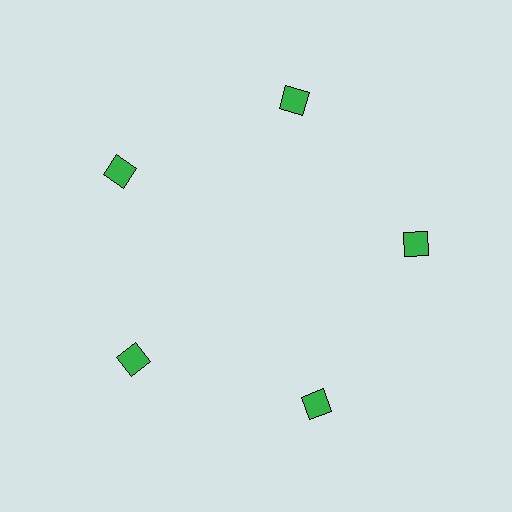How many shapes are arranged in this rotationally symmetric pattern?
There are 5 shapes, arranged in 5 groups of 1.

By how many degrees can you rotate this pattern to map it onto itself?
The pattern maps onto itself every 72 degrees of rotation.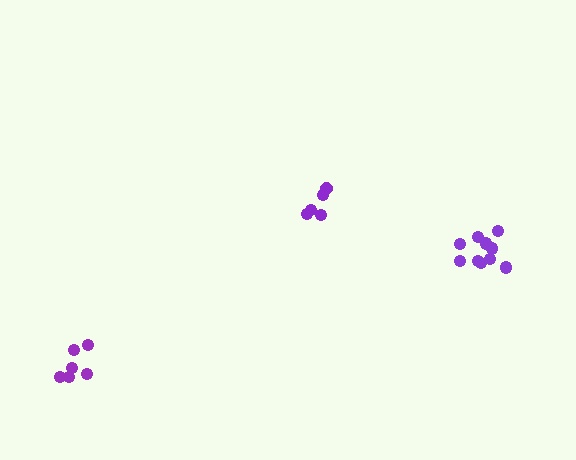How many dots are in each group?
Group 1: 10 dots, Group 2: 6 dots, Group 3: 5 dots (21 total).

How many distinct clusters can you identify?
There are 3 distinct clusters.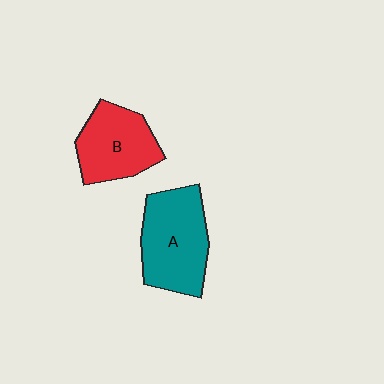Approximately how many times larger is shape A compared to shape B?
Approximately 1.2 times.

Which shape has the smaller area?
Shape B (red).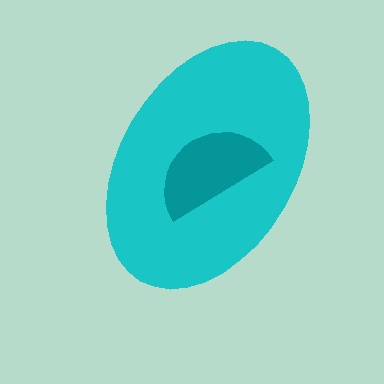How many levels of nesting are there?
2.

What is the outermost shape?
The cyan ellipse.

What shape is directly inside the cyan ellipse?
The teal semicircle.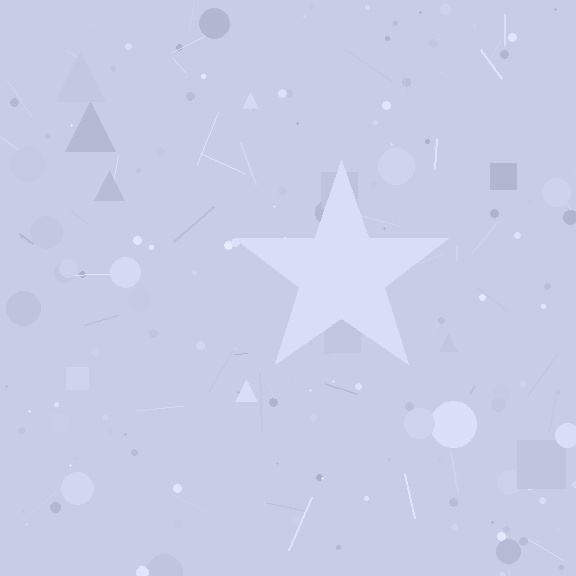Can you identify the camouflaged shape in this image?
The camouflaged shape is a star.